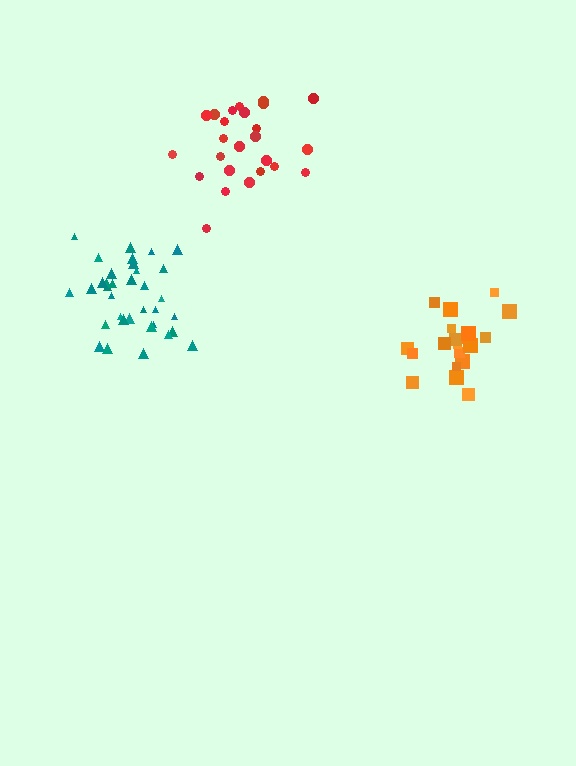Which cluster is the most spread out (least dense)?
Red.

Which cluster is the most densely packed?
Orange.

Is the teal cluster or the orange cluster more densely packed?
Orange.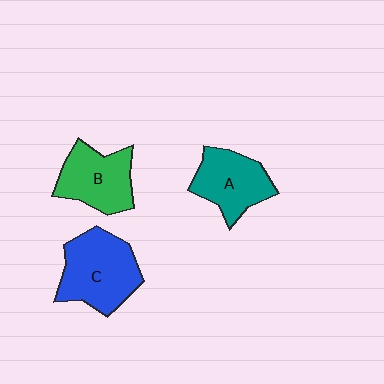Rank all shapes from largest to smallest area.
From largest to smallest: C (blue), B (green), A (teal).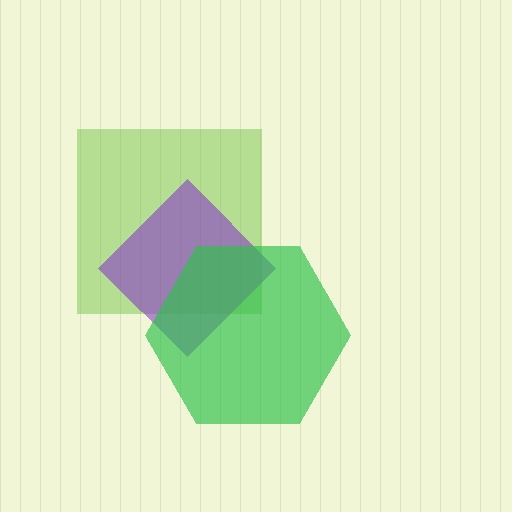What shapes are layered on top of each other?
The layered shapes are: a lime square, a purple diamond, a green hexagon.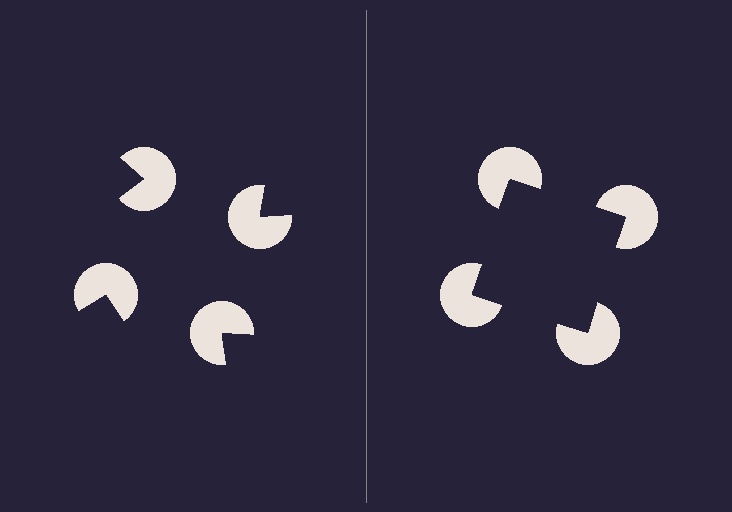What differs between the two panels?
The pac-man discs are positioned identically on both sides; only the wedge orientations differ. On the right they align to a square; on the left they are misaligned.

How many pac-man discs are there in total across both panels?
8 — 4 on each side.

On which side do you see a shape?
An illusory square appears on the right side. On the left side the wedge cuts are rotated, so no coherent shape forms.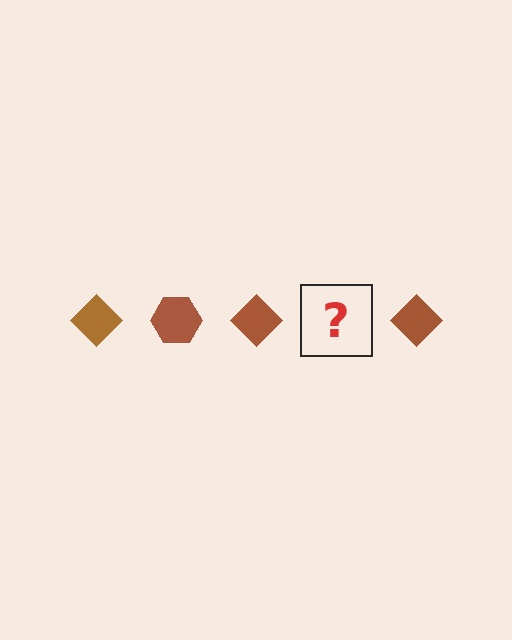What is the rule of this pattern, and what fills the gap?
The rule is that the pattern cycles through diamond, hexagon shapes in brown. The gap should be filled with a brown hexagon.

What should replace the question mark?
The question mark should be replaced with a brown hexagon.